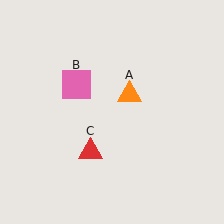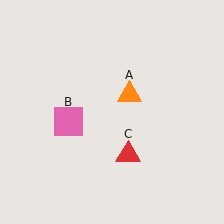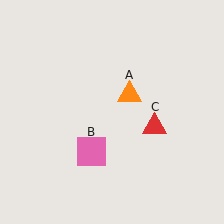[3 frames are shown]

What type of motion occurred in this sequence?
The pink square (object B), red triangle (object C) rotated counterclockwise around the center of the scene.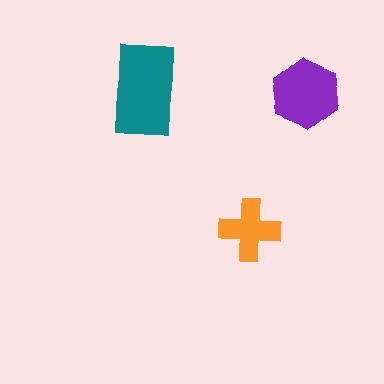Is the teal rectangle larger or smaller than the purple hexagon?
Larger.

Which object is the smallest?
The orange cross.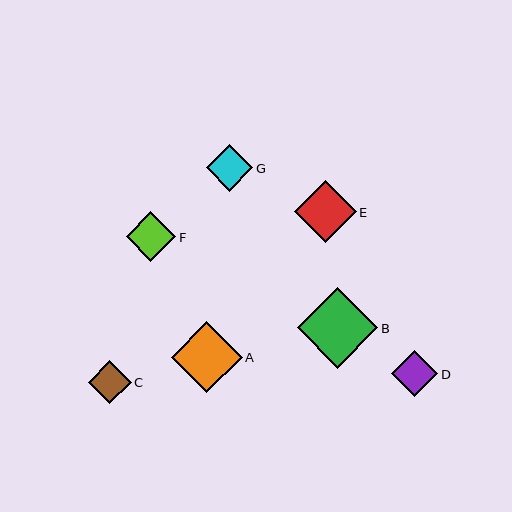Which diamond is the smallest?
Diamond C is the smallest with a size of approximately 43 pixels.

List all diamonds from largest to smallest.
From largest to smallest: B, A, E, F, G, D, C.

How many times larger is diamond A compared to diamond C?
Diamond A is approximately 1.7 times the size of diamond C.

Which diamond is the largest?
Diamond B is the largest with a size of approximately 81 pixels.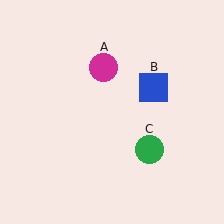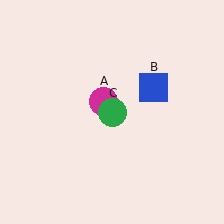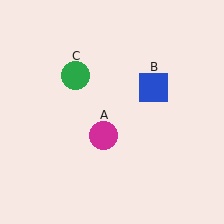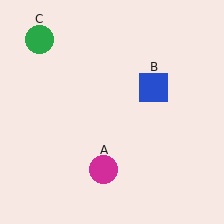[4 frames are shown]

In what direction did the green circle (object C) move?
The green circle (object C) moved up and to the left.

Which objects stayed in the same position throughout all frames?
Blue square (object B) remained stationary.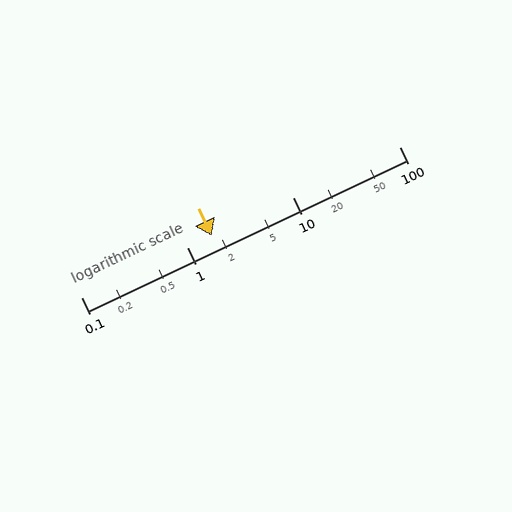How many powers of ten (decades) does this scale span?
The scale spans 3 decades, from 0.1 to 100.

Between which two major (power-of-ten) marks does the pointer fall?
The pointer is between 1 and 10.